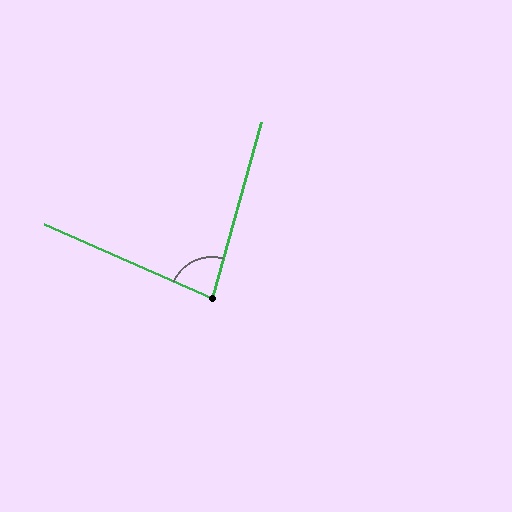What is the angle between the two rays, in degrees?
Approximately 82 degrees.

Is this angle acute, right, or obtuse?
It is acute.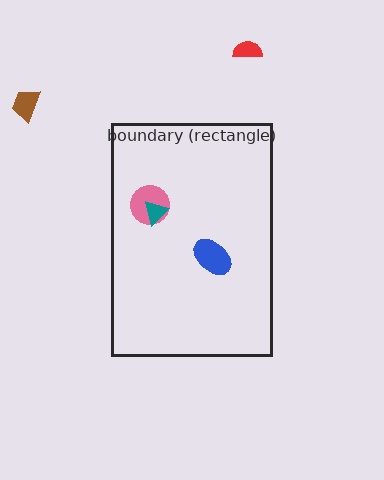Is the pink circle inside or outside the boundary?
Inside.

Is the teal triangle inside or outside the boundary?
Inside.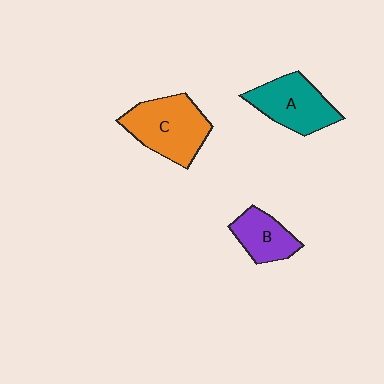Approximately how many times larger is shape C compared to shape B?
Approximately 1.7 times.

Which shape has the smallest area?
Shape B (purple).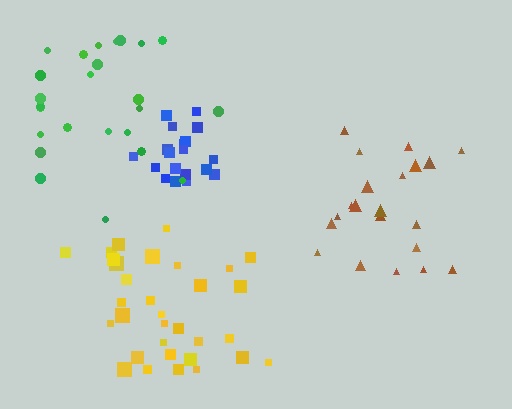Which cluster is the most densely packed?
Blue.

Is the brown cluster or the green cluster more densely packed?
Brown.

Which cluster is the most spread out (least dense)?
Green.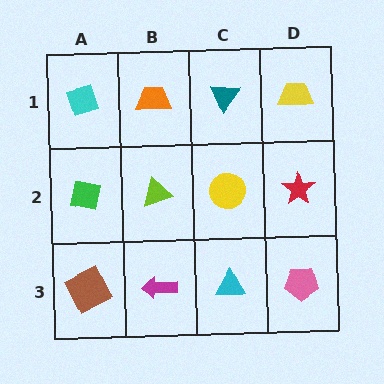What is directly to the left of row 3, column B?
A brown square.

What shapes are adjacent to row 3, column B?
A lime triangle (row 2, column B), a brown square (row 3, column A), a cyan triangle (row 3, column C).